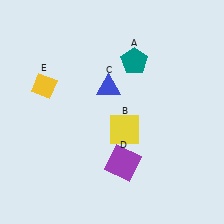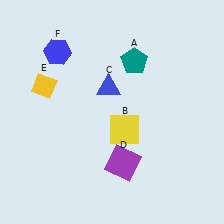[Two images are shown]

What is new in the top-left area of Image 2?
A blue hexagon (F) was added in the top-left area of Image 2.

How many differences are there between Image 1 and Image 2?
There is 1 difference between the two images.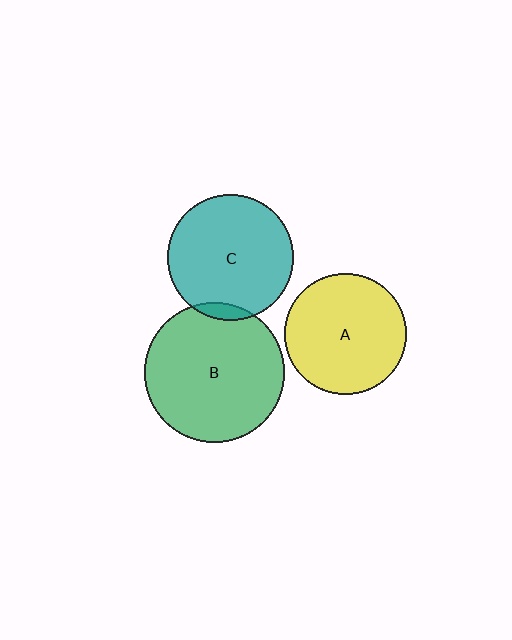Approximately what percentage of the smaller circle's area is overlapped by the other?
Approximately 5%.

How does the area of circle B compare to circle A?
Approximately 1.3 times.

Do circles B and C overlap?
Yes.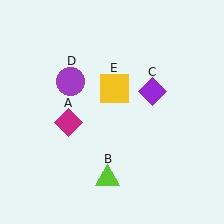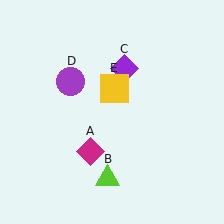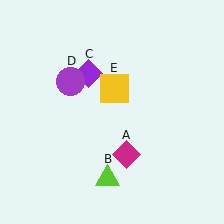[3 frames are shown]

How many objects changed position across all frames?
2 objects changed position: magenta diamond (object A), purple diamond (object C).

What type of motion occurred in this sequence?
The magenta diamond (object A), purple diamond (object C) rotated counterclockwise around the center of the scene.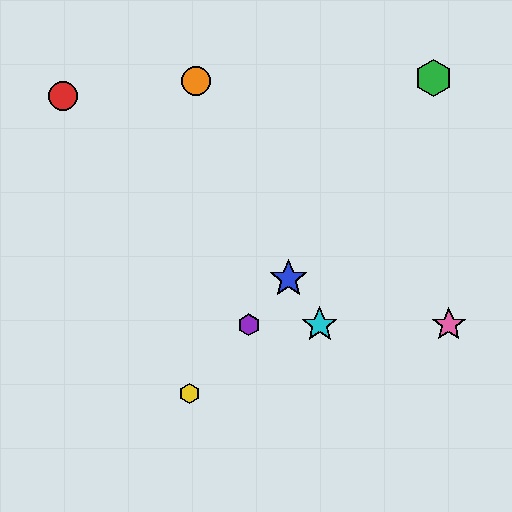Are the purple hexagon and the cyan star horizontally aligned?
Yes, both are at y≈325.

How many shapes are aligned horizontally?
3 shapes (the purple hexagon, the cyan star, the pink star) are aligned horizontally.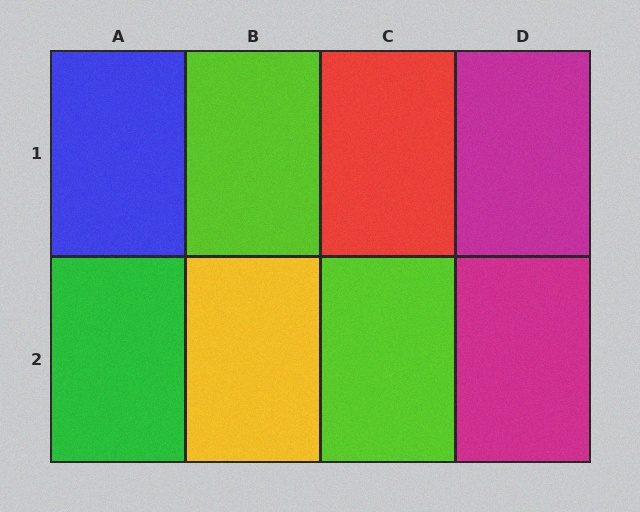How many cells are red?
1 cell is red.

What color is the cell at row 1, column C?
Red.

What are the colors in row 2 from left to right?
Green, yellow, lime, magenta.